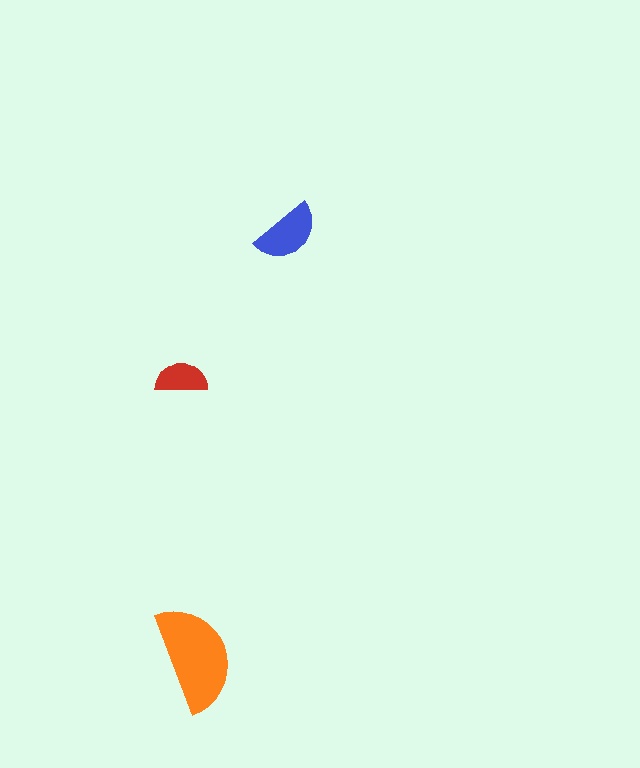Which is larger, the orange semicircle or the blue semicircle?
The orange one.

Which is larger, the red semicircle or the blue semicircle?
The blue one.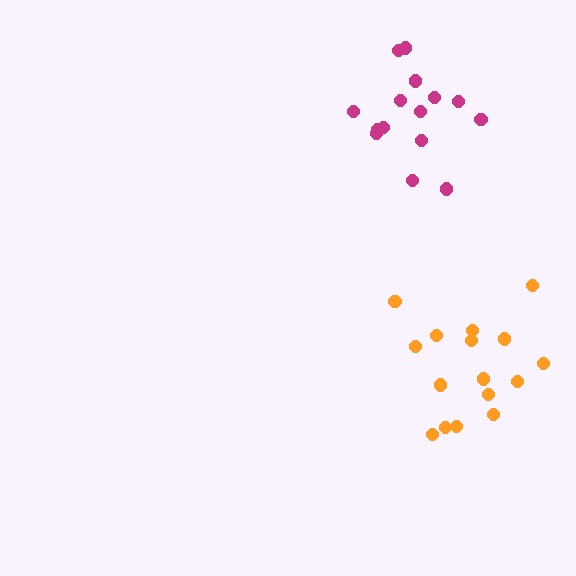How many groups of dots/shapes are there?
There are 2 groups.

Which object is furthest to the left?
The magenta cluster is leftmost.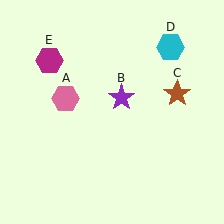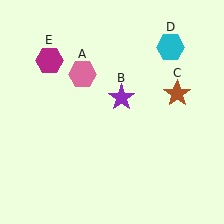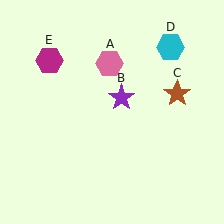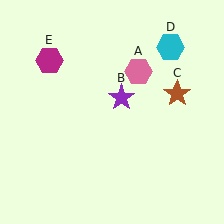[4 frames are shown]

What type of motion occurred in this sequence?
The pink hexagon (object A) rotated clockwise around the center of the scene.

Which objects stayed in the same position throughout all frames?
Purple star (object B) and brown star (object C) and cyan hexagon (object D) and magenta hexagon (object E) remained stationary.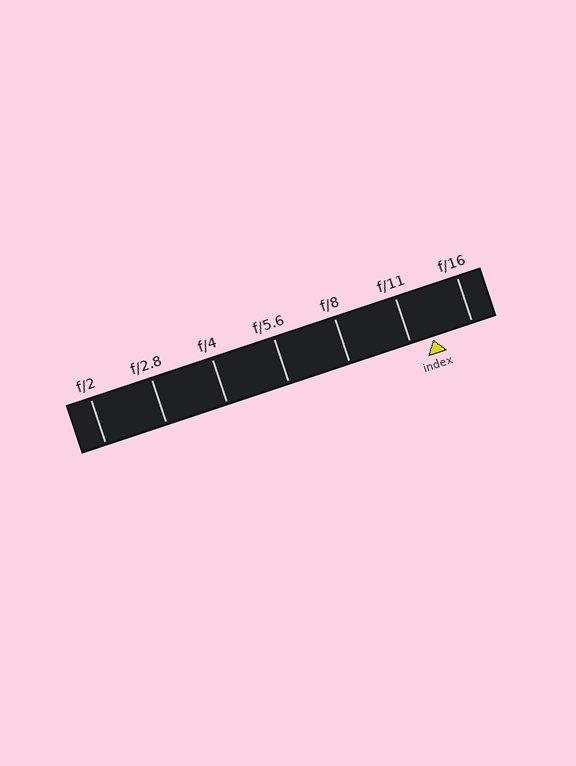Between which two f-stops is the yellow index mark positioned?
The index mark is between f/11 and f/16.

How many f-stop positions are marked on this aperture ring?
There are 7 f-stop positions marked.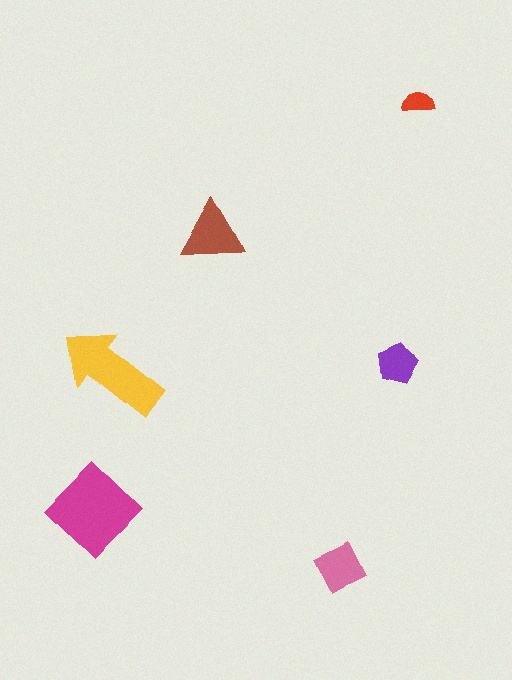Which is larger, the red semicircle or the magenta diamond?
The magenta diamond.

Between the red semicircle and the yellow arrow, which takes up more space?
The yellow arrow.